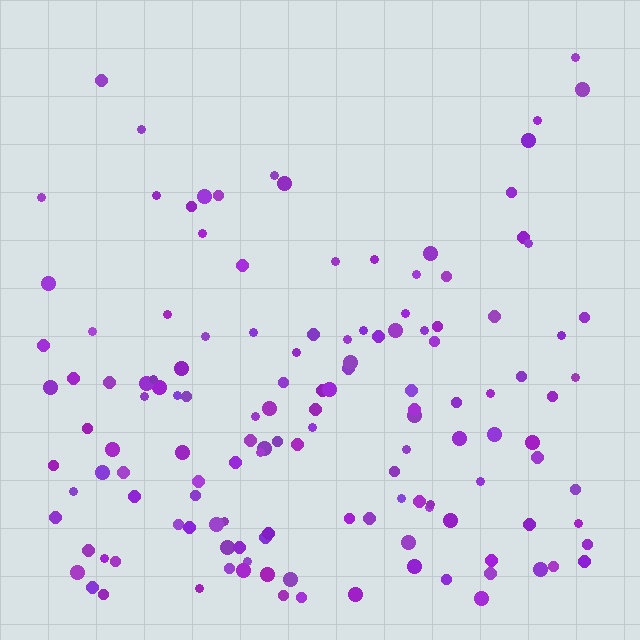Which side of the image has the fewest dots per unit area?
The top.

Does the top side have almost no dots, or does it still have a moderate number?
Still a moderate number, just noticeably fewer than the bottom.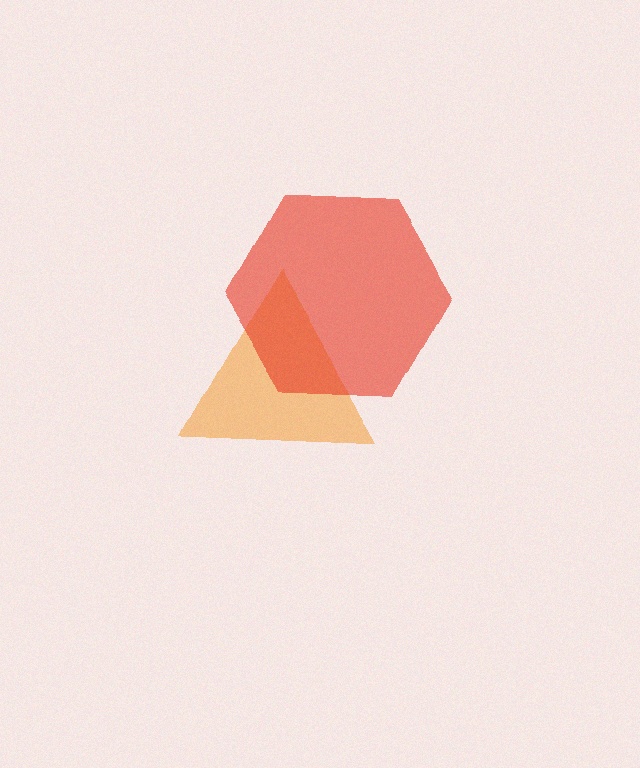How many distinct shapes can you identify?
There are 2 distinct shapes: an orange triangle, a red hexagon.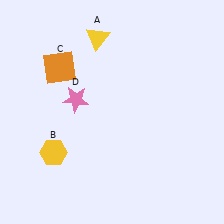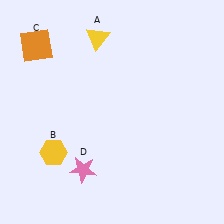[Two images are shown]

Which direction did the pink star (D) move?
The pink star (D) moved down.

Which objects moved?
The objects that moved are: the orange square (C), the pink star (D).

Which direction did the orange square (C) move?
The orange square (C) moved left.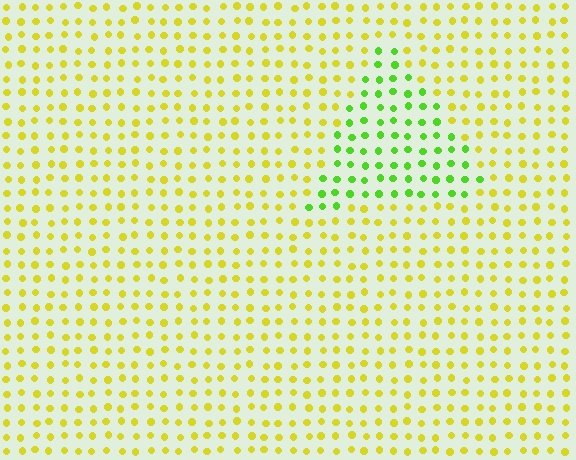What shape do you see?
I see a triangle.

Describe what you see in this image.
The image is filled with small yellow elements in a uniform arrangement. A triangle-shaped region is visible where the elements are tinted to a slightly different hue, forming a subtle color boundary.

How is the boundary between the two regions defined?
The boundary is defined purely by a slight shift in hue (about 47 degrees). Spacing, size, and orientation are identical on both sides.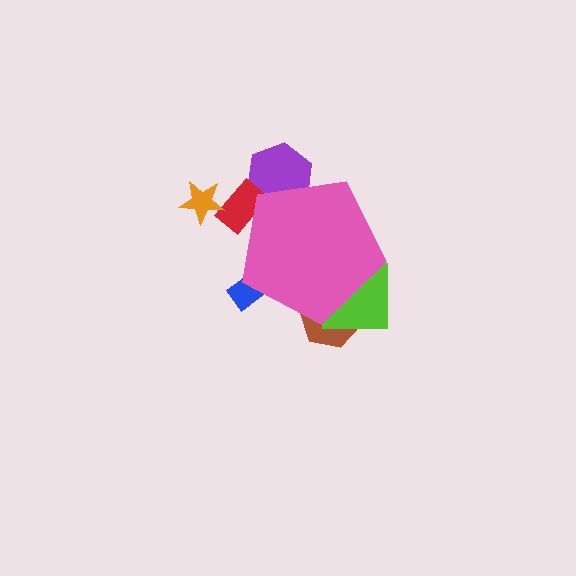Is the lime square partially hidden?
Yes, the lime square is partially hidden behind the pink pentagon.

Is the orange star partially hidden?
No, the orange star is fully visible.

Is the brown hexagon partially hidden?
Yes, the brown hexagon is partially hidden behind the pink pentagon.